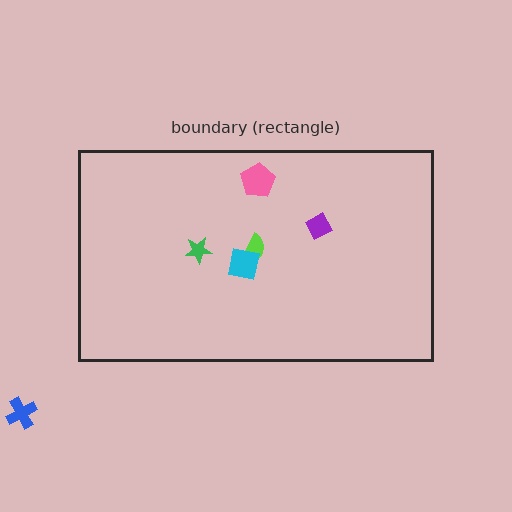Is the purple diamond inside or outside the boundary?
Inside.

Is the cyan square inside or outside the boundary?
Inside.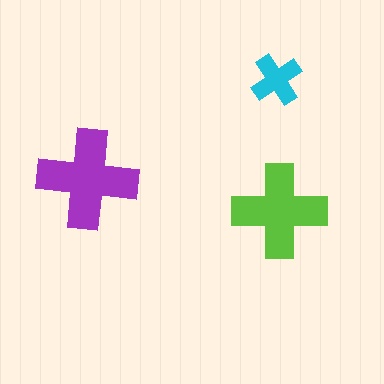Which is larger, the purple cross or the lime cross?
The purple one.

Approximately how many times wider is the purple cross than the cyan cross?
About 2 times wider.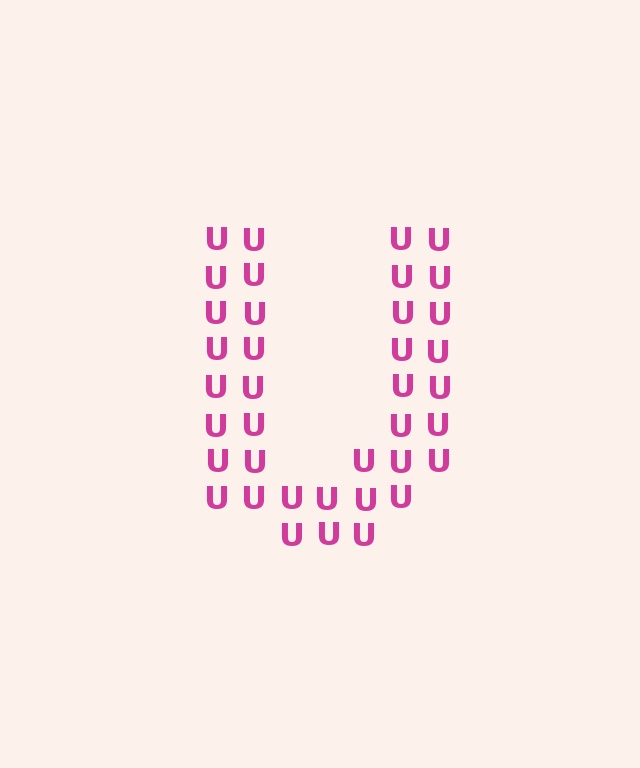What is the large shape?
The large shape is the letter U.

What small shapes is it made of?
It is made of small letter U's.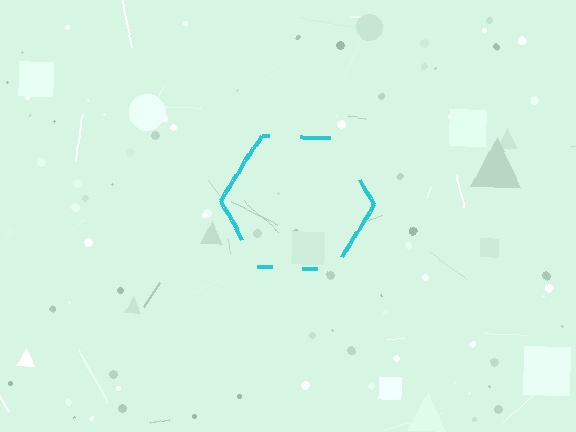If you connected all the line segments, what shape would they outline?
They would outline a hexagon.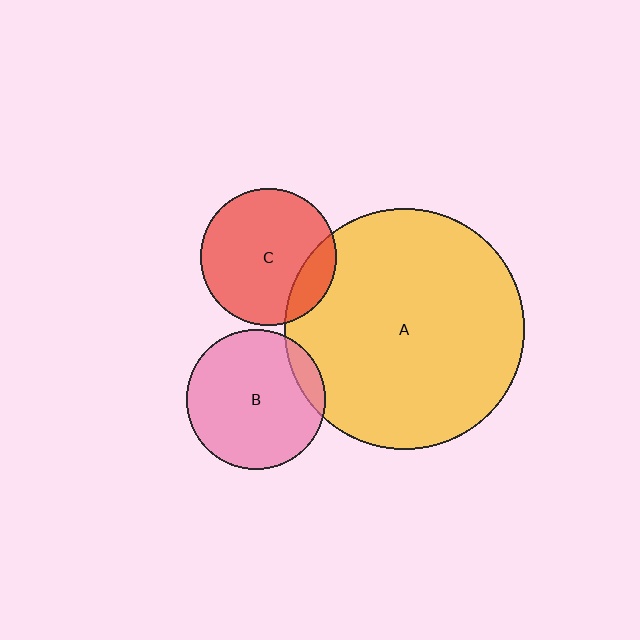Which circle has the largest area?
Circle A (yellow).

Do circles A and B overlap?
Yes.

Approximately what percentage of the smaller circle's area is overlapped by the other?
Approximately 10%.